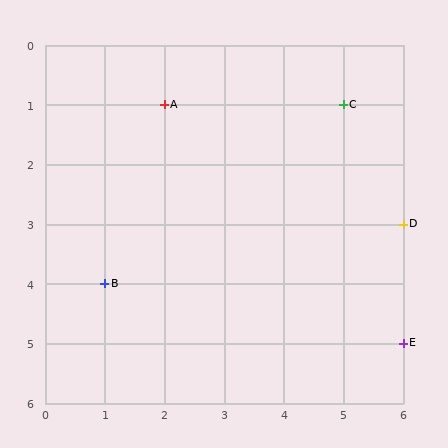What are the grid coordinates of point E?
Point E is at grid coordinates (6, 5).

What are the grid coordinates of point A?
Point A is at grid coordinates (2, 1).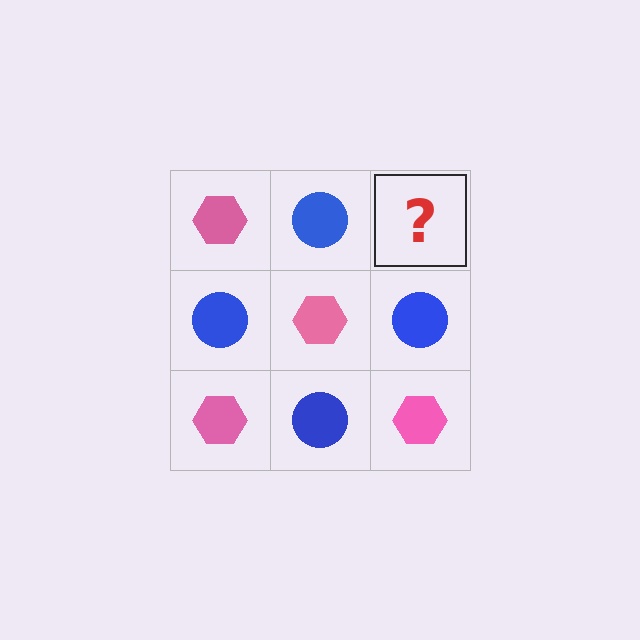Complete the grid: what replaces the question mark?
The question mark should be replaced with a pink hexagon.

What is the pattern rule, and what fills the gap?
The rule is that it alternates pink hexagon and blue circle in a checkerboard pattern. The gap should be filled with a pink hexagon.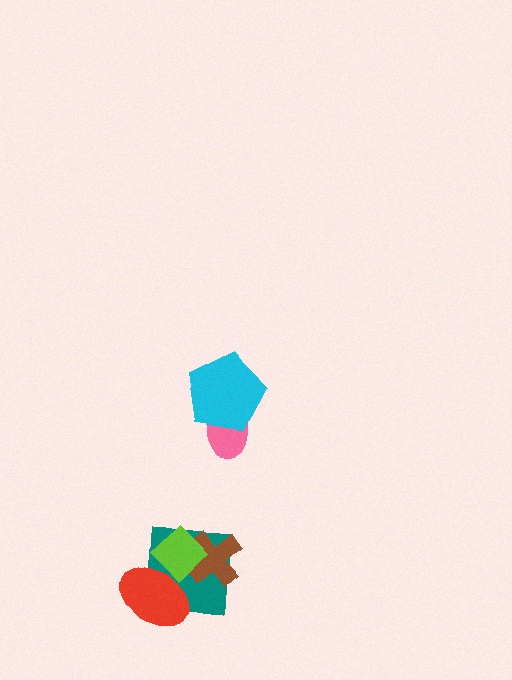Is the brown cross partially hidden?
Yes, it is partially covered by another shape.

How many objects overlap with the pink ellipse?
1 object overlaps with the pink ellipse.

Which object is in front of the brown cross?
The lime diamond is in front of the brown cross.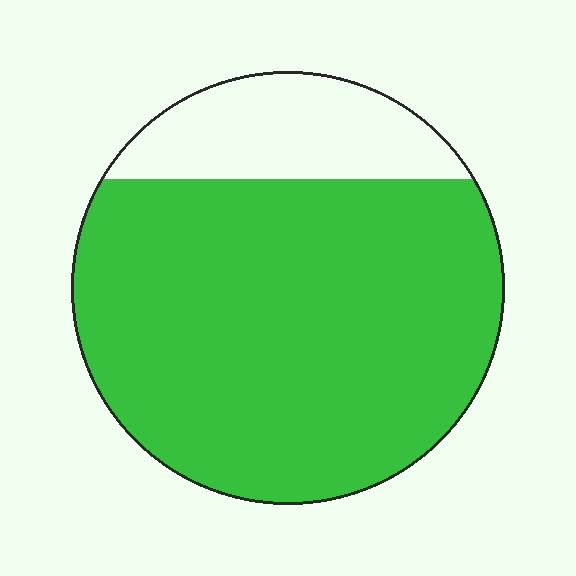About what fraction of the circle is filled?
About four fifths (4/5).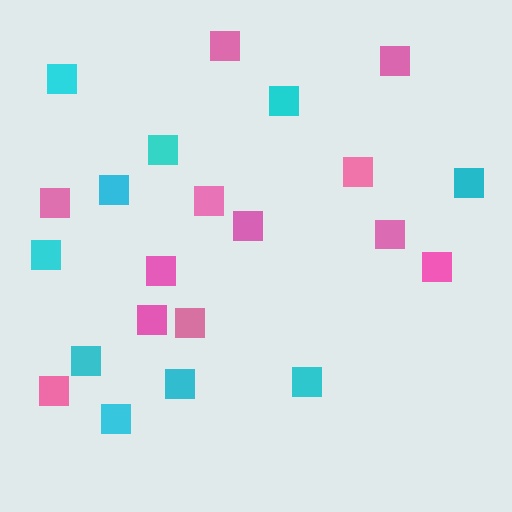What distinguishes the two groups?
There are 2 groups: one group of cyan squares (10) and one group of pink squares (12).